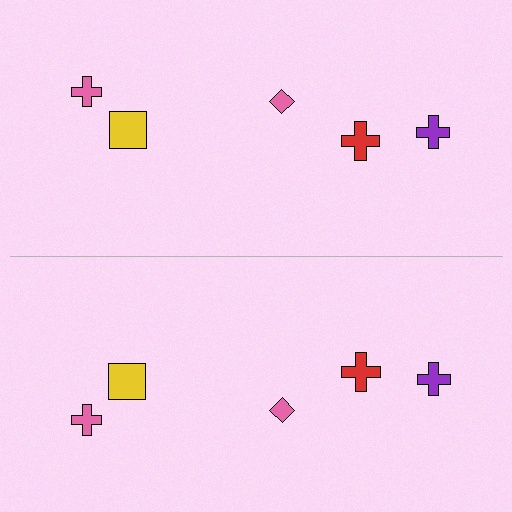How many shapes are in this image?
There are 10 shapes in this image.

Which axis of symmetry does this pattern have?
The pattern has a horizontal axis of symmetry running through the center of the image.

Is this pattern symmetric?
Yes, this pattern has bilateral (reflection) symmetry.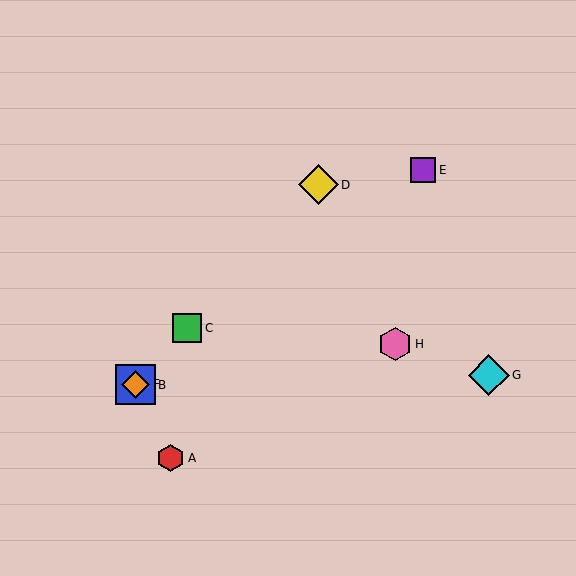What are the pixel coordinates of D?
Object D is at (318, 185).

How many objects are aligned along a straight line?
4 objects (B, C, D, F) are aligned along a straight line.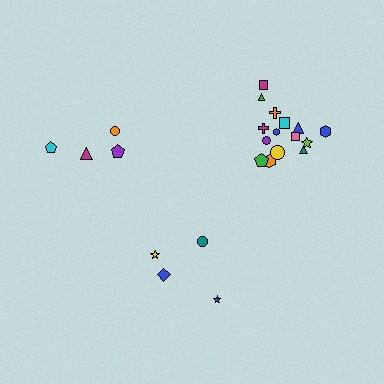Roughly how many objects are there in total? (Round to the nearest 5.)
Roughly 25 objects in total.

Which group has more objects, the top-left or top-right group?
The top-right group.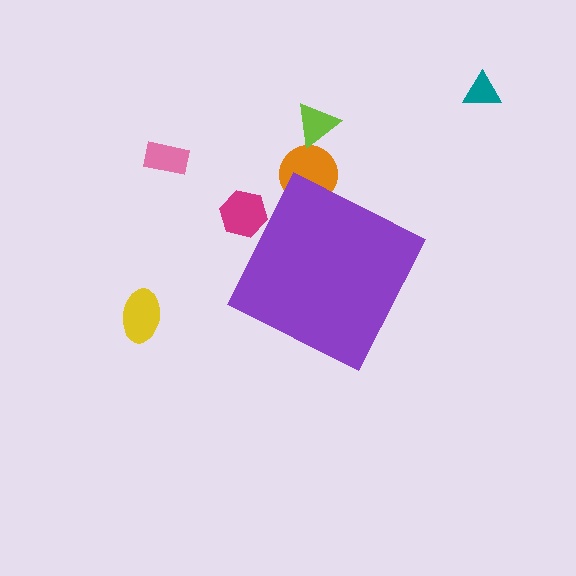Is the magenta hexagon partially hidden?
Yes, the magenta hexagon is partially hidden behind the purple diamond.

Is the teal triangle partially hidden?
No, the teal triangle is fully visible.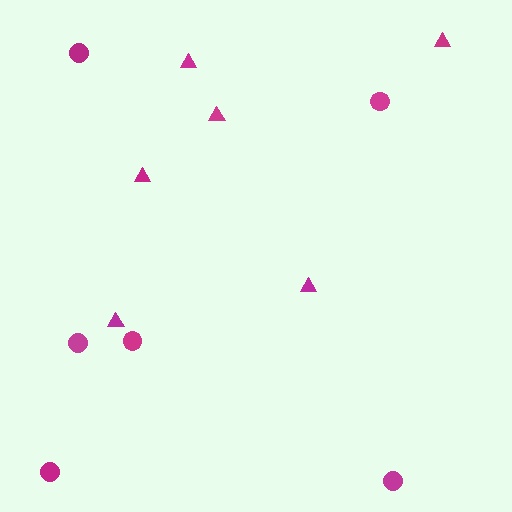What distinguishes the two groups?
There are 2 groups: one group of circles (6) and one group of triangles (6).